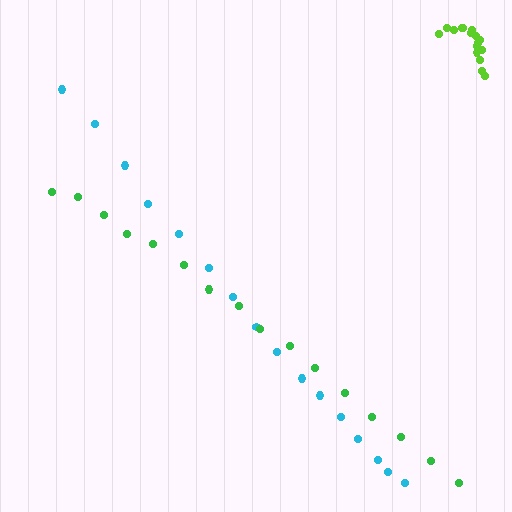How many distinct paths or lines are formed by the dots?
There are 3 distinct paths.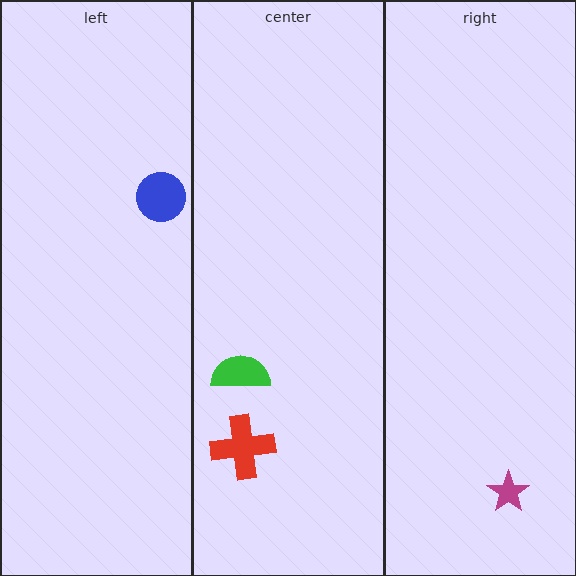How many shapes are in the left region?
1.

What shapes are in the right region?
The magenta star.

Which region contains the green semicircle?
The center region.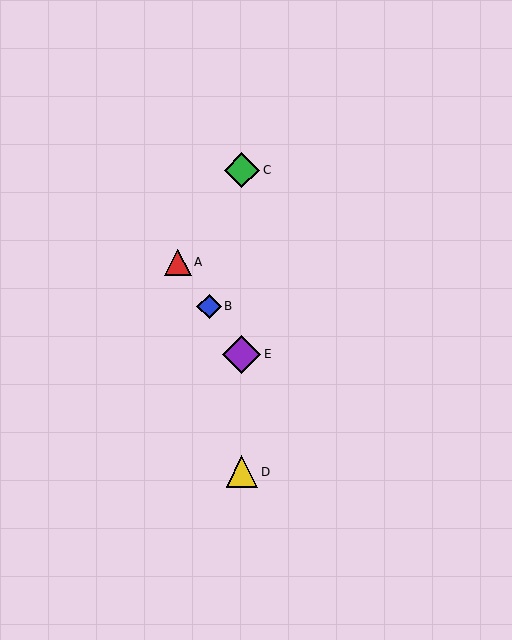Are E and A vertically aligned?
No, E is at x≈242 and A is at x≈178.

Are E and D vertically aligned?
Yes, both are at x≈242.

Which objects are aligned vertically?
Objects C, D, E are aligned vertically.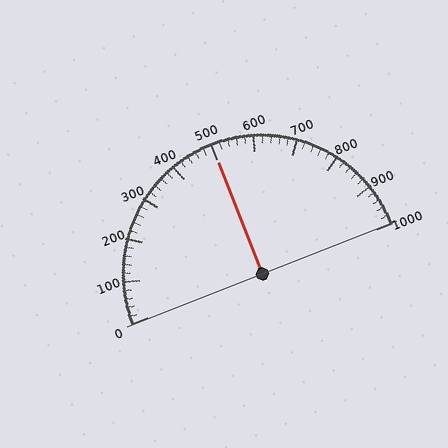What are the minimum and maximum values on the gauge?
The gauge ranges from 0 to 1000.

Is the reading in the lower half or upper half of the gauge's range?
The reading is in the upper half of the range (0 to 1000).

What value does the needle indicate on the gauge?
The needle indicates approximately 500.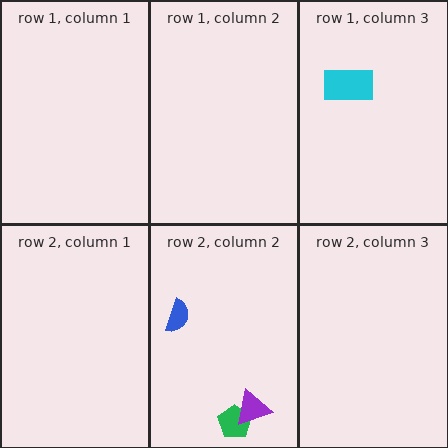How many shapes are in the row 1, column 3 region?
1.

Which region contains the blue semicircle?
The row 2, column 2 region.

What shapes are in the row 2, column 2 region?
The green pentagon, the blue semicircle, the purple triangle.